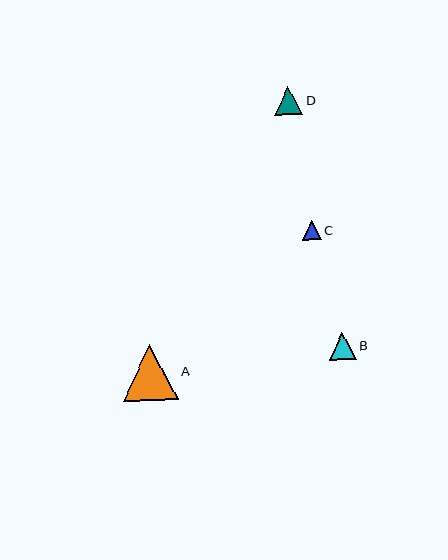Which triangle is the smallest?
Triangle C is the smallest with a size of approximately 19 pixels.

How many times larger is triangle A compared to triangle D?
Triangle A is approximately 2.0 times the size of triangle D.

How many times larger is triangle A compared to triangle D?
Triangle A is approximately 2.0 times the size of triangle D.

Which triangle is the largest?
Triangle A is the largest with a size of approximately 55 pixels.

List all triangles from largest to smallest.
From largest to smallest: A, D, B, C.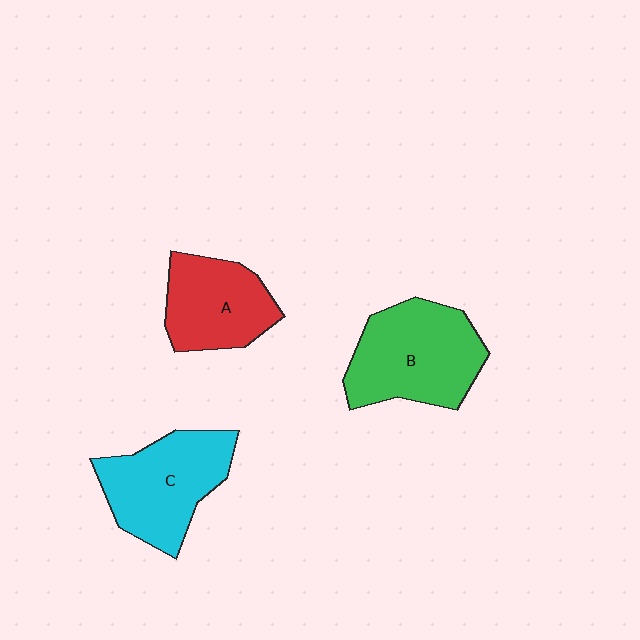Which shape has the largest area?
Shape B (green).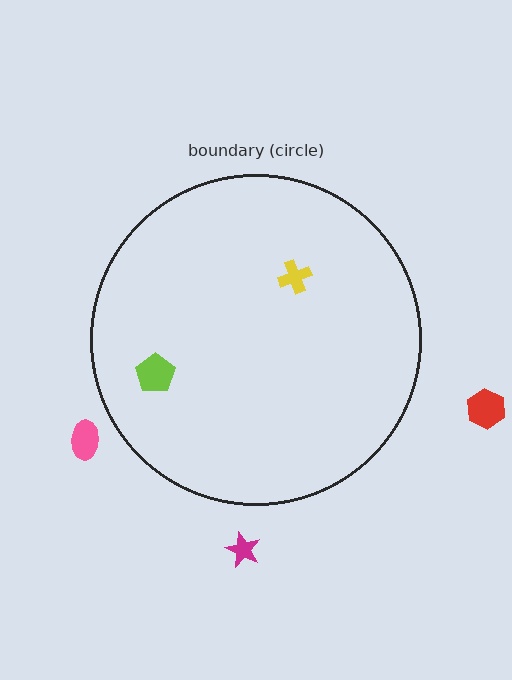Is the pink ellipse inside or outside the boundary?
Outside.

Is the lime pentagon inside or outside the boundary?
Inside.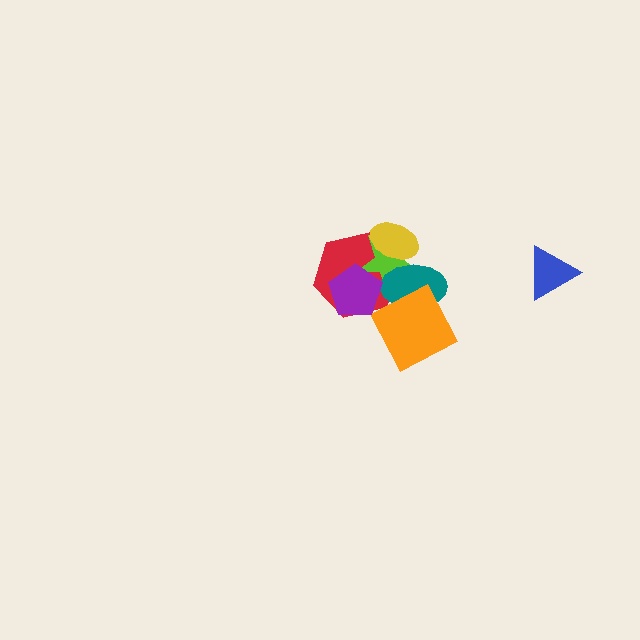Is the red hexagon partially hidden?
Yes, it is partially covered by another shape.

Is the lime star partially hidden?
Yes, it is partially covered by another shape.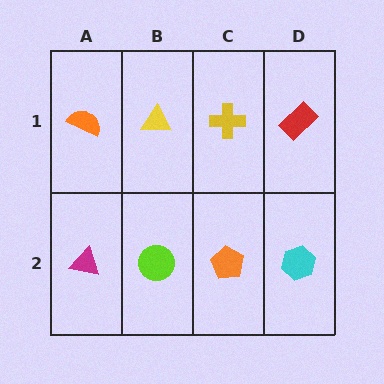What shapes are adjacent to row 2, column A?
An orange semicircle (row 1, column A), a lime circle (row 2, column B).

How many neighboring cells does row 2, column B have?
3.